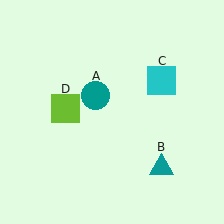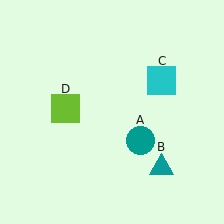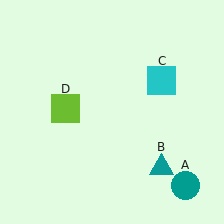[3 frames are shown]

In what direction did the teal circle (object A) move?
The teal circle (object A) moved down and to the right.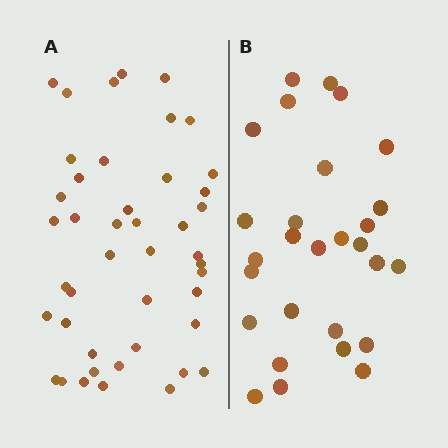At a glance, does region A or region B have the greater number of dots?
Region A (the left region) has more dots.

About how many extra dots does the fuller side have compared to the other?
Region A has approximately 15 more dots than region B.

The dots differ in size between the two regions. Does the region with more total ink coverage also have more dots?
No. Region B has more total ink coverage because its dots are larger, but region A actually contains more individual dots. Total area can be misleading — the number of items is what matters here.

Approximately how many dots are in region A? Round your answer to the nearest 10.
About 40 dots. (The exact count is 44, which rounds to 40.)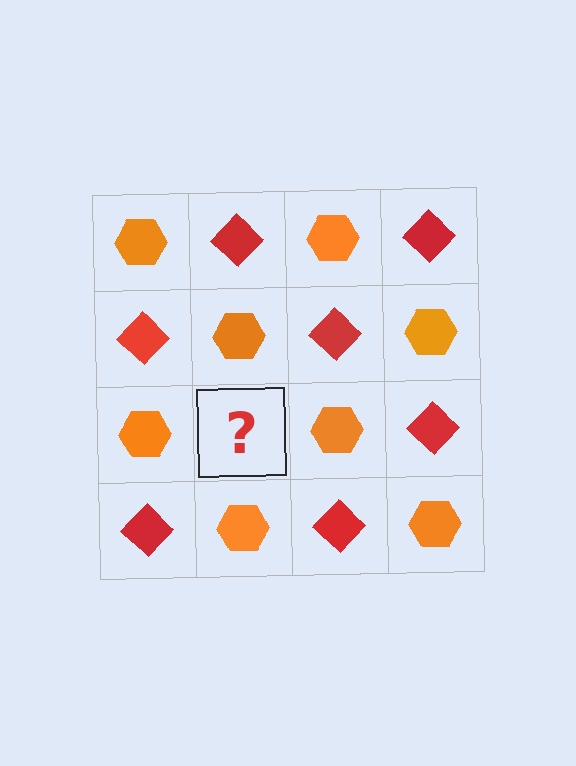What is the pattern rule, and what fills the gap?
The rule is that it alternates orange hexagon and red diamond in a checkerboard pattern. The gap should be filled with a red diamond.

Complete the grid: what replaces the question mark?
The question mark should be replaced with a red diamond.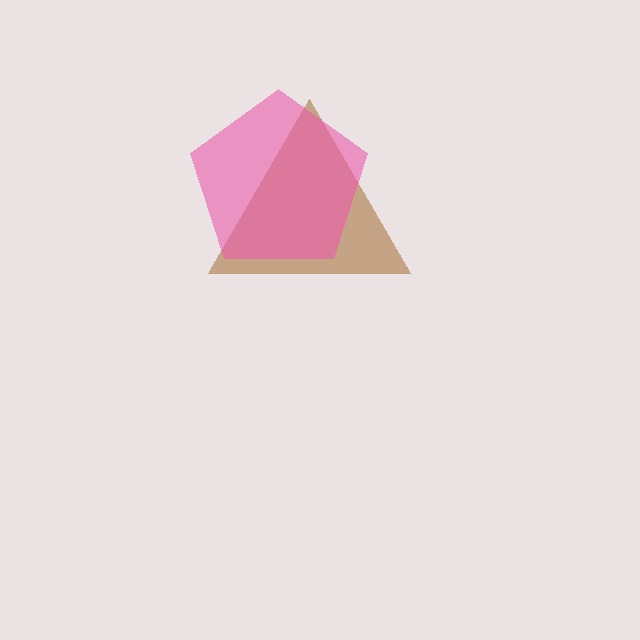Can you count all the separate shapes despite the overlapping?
Yes, there are 2 separate shapes.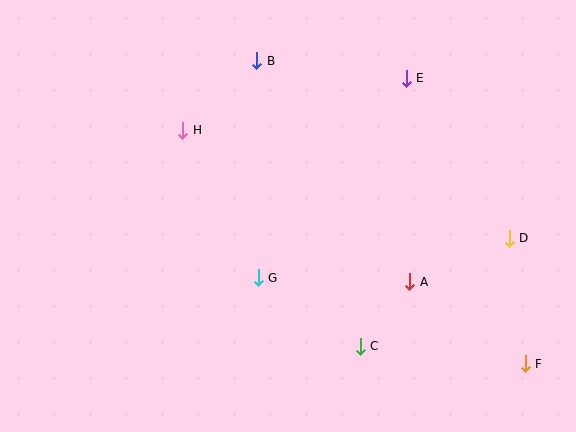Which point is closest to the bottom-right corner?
Point F is closest to the bottom-right corner.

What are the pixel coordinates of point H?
Point H is at (183, 130).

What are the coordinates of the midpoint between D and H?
The midpoint between D and H is at (346, 184).